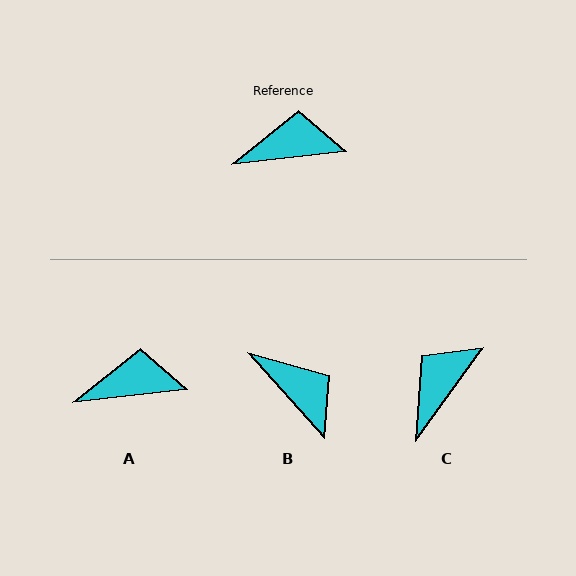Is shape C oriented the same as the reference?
No, it is off by about 48 degrees.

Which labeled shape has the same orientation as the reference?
A.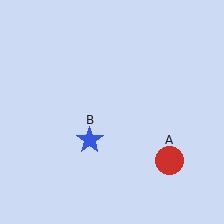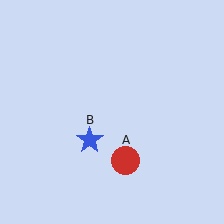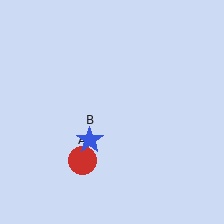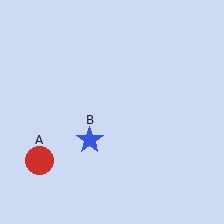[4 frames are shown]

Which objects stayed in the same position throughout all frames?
Blue star (object B) remained stationary.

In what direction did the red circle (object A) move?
The red circle (object A) moved left.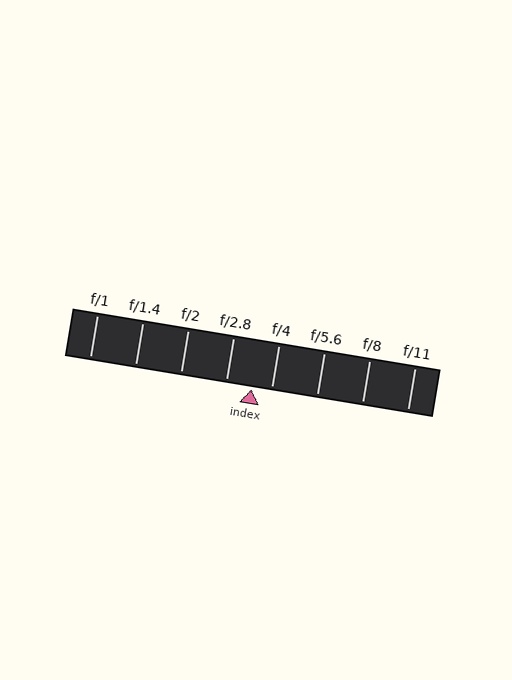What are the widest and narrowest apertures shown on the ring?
The widest aperture shown is f/1 and the narrowest is f/11.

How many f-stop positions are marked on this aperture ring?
There are 8 f-stop positions marked.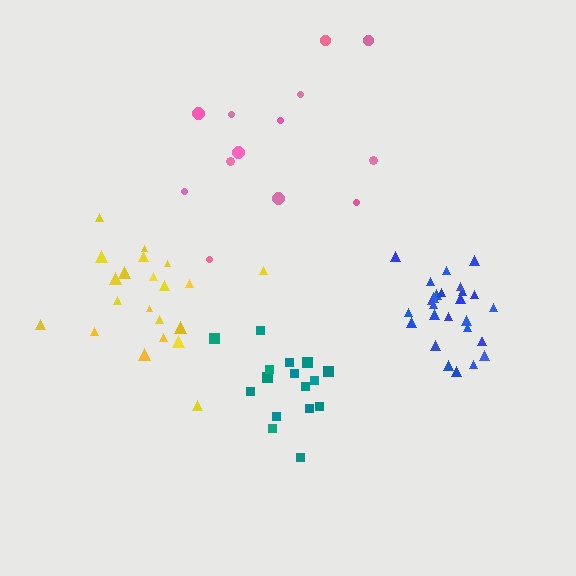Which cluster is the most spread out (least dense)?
Pink.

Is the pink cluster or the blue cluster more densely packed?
Blue.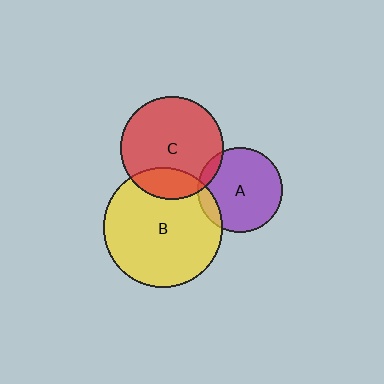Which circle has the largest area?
Circle B (yellow).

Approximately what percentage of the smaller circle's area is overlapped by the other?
Approximately 10%.